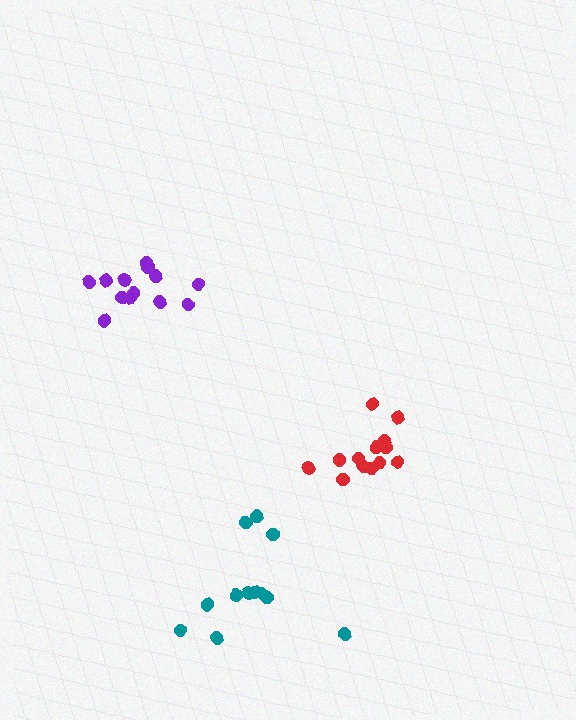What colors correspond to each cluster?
The clusters are colored: purple, red, teal.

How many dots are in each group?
Group 1: 13 dots, Group 2: 13 dots, Group 3: 12 dots (38 total).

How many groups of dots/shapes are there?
There are 3 groups.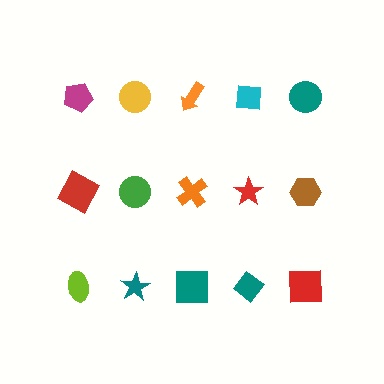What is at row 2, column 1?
A red square.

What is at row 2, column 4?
A red star.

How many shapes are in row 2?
5 shapes.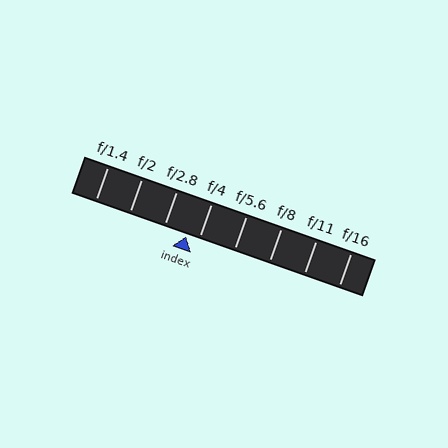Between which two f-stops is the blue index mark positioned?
The index mark is between f/2.8 and f/4.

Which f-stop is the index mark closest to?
The index mark is closest to f/4.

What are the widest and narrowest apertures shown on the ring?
The widest aperture shown is f/1.4 and the narrowest is f/16.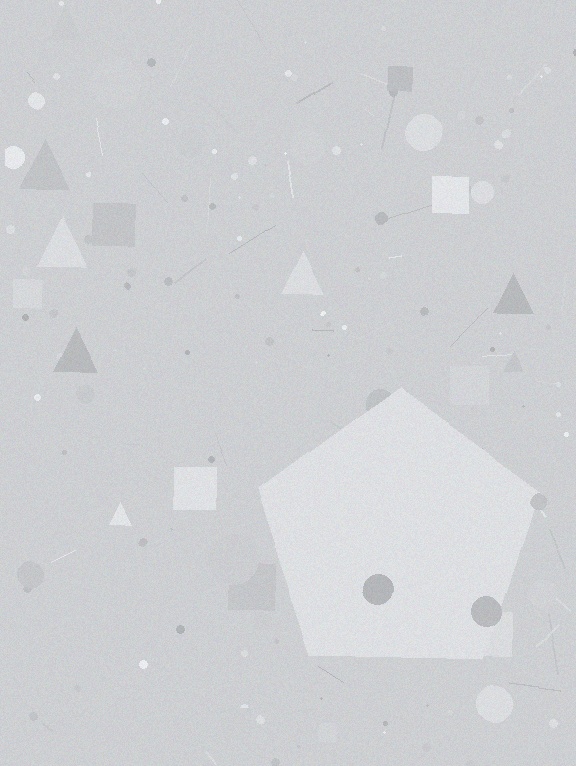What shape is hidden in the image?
A pentagon is hidden in the image.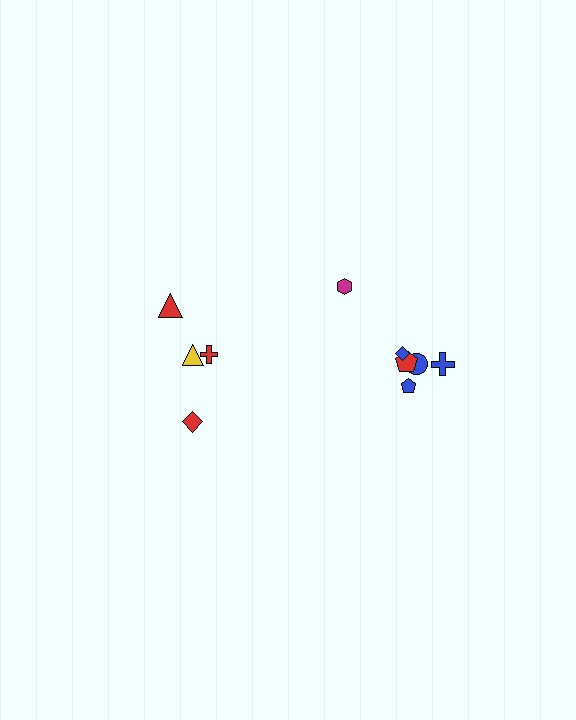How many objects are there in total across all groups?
There are 10 objects.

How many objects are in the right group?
There are 6 objects.